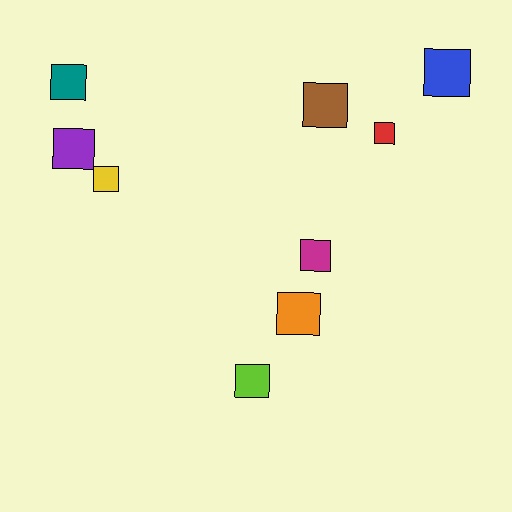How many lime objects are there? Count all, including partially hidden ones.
There is 1 lime object.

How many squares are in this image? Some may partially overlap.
There are 9 squares.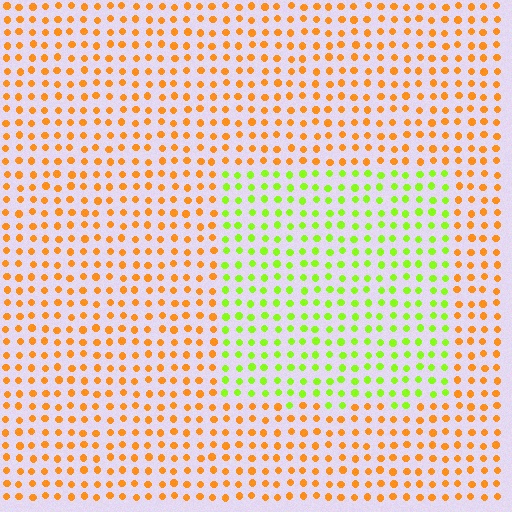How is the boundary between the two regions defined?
The boundary is defined purely by a slight shift in hue (about 61 degrees). Spacing, size, and orientation are identical on both sides.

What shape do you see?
I see a rectangle.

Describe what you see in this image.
The image is filled with small orange elements in a uniform arrangement. A rectangle-shaped region is visible where the elements are tinted to a slightly different hue, forming a subtle color boundary.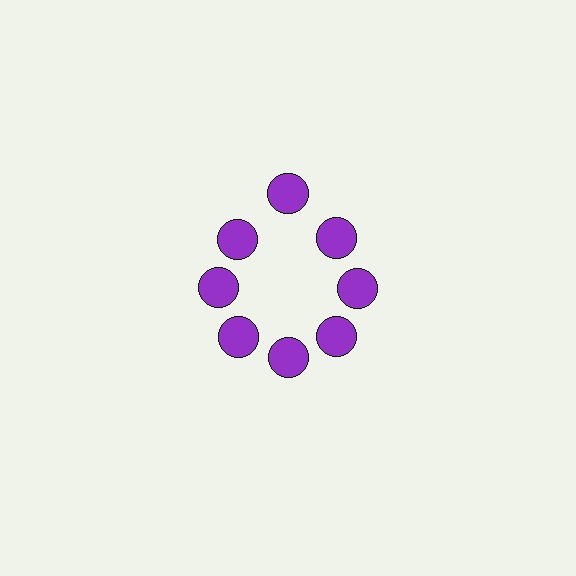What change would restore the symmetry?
The symmetry would be restored by moving it inward, back onto the ring so that all 8 circles sit at equal angles and equal distance from the center.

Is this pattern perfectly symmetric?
No. The 8 purple circles are arranged in a ring, but one element near the 12 o'clock position is pushed outward from the center, breaking the 8-fold rotational symmetry.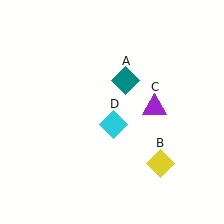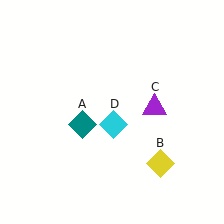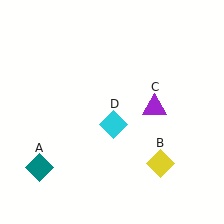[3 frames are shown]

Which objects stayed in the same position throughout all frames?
Yellow diamond (object B) and purple triangle (object C) and cyan diamond (object D) remained stationary.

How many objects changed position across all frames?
1 object changed position: teal diamond (object A).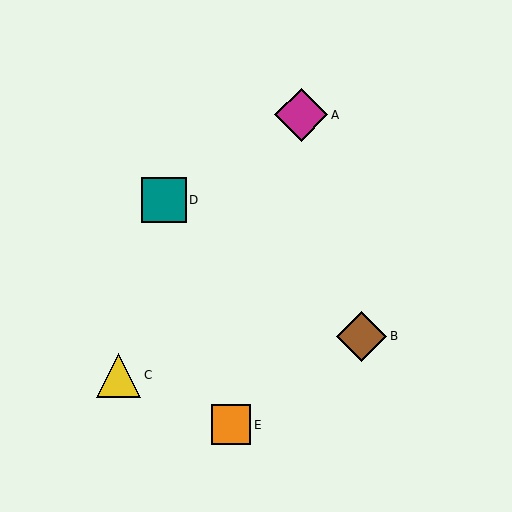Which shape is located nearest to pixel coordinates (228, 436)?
The orange square (labeled E) at (231, 425) is nearest to that location.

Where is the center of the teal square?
The center of the teal square is at (164, 200).